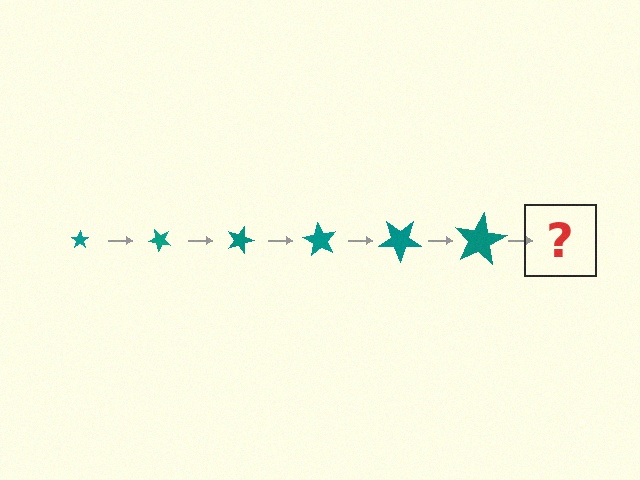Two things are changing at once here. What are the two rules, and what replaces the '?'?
The two rules are that the star grows larger each step and it rotates 45 degrees each step. The '?' should be a star, larger than the previous one and rotated 270 degrees from the start.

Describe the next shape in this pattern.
It should be a star, larger than the previous one and rotated 270 degrees from the start.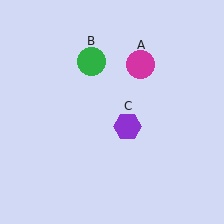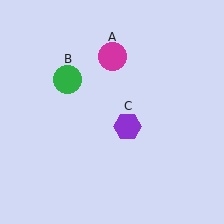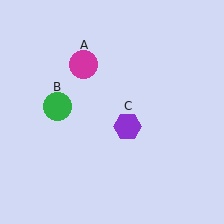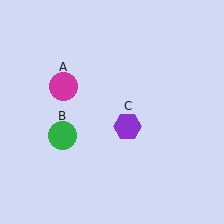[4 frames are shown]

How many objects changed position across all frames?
2 objects changed position: magenta circle (object A), green circle (object B).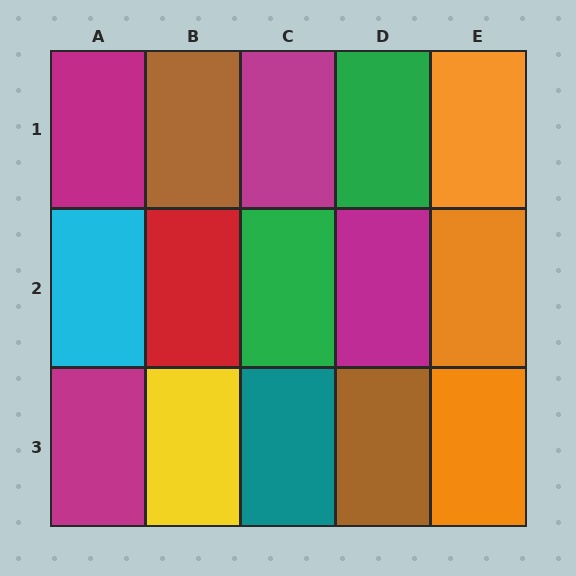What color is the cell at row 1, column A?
Magenta.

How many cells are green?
2 cells are green.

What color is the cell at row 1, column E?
Orange.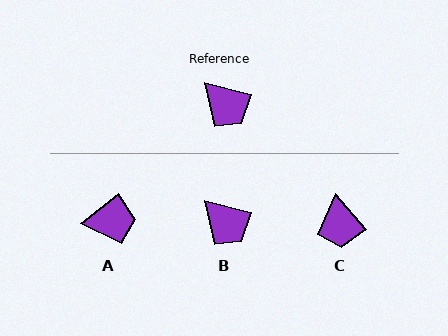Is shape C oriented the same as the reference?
No, it is off by about 35 degrees.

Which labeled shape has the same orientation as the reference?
B.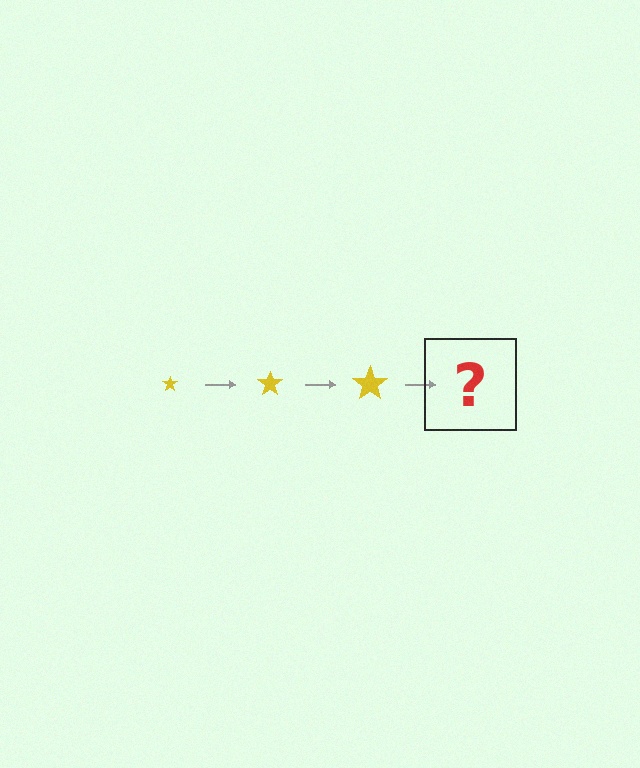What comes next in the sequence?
The next element should be a yellow star, larger than the previous one.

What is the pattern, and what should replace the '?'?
The pattern is that the star gets progressively larger each step. The '?' should be a yellow star, larger than the previous one.